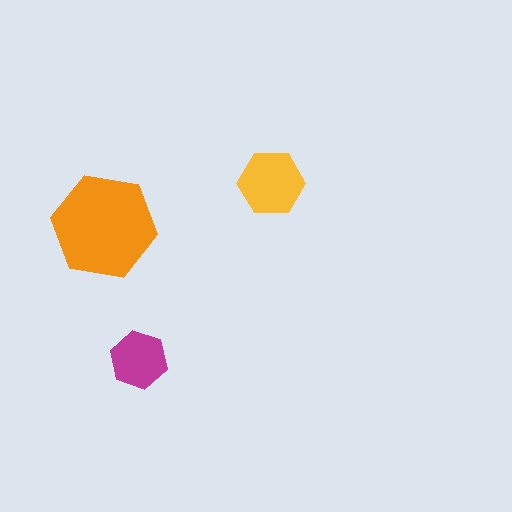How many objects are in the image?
There are 3 objects in the image.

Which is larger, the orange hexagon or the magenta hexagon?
The orange one.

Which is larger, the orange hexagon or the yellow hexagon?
The orange one.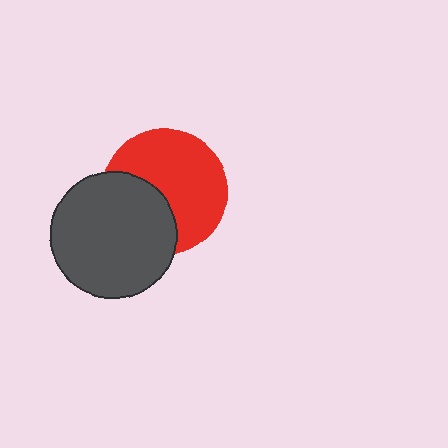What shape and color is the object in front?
The object in front is a dark gray circle.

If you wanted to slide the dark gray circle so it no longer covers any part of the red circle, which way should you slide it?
Slide it toward the lower-left — that is the most direct way to separate the two shapes.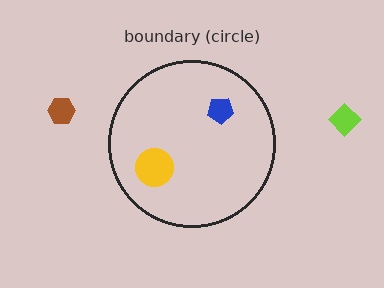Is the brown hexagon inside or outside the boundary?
Outside.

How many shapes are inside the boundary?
2 inside, 2 outside.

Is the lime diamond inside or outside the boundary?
Outside.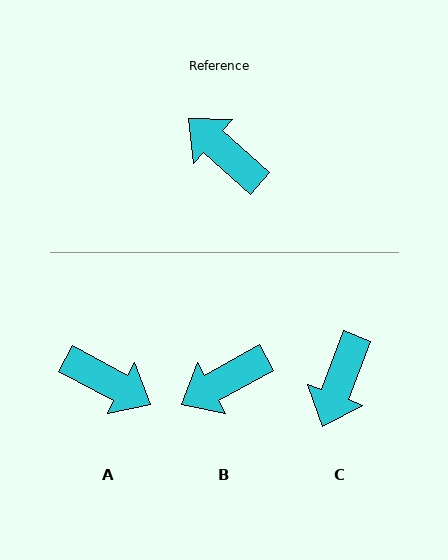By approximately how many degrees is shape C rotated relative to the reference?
Approximately 111 degrees counter-clockwise.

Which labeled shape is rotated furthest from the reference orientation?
A, about 166 degrees away.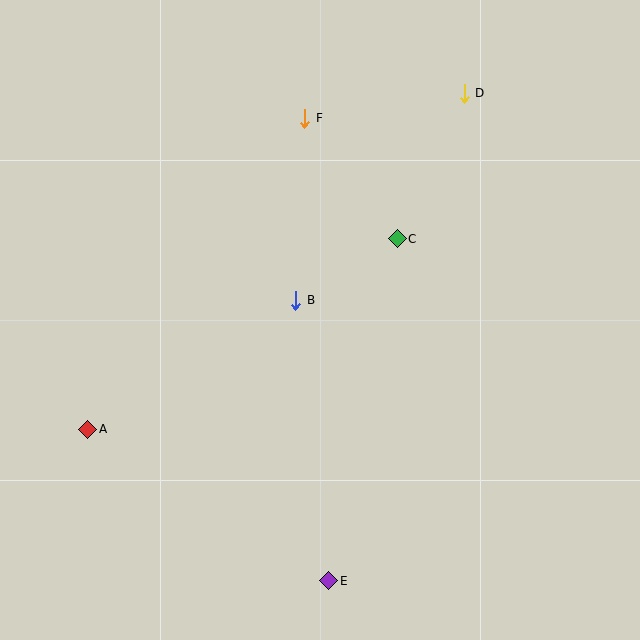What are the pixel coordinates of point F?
Point F is at (305, 118).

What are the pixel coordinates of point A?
Point A is at (88, 429).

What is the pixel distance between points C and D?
The distance between C and D is 160 pixels.